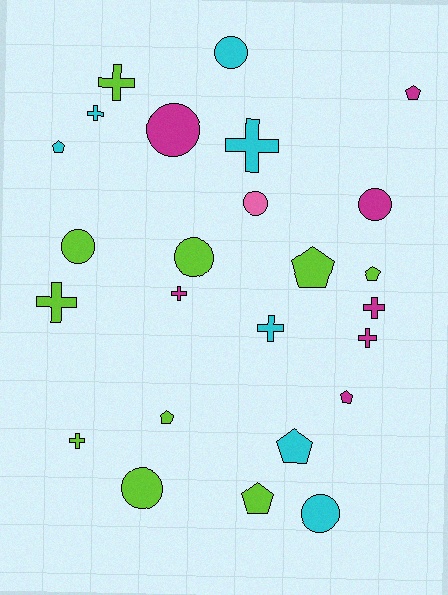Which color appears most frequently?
Lime, with 10 objects.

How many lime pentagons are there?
There are 4 lime pentagons.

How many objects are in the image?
There are 25 objects.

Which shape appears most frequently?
Cross, with 9 objects.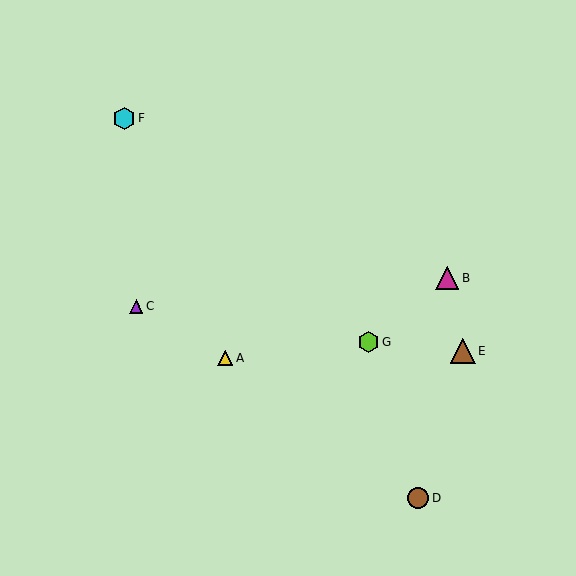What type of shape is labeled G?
Shape G is a lime hexagon.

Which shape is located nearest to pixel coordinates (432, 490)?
The brown circle (labeled D) at (418, 498) is nearest to that location.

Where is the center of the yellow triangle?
The center of the yellow triangle is at (225, 358).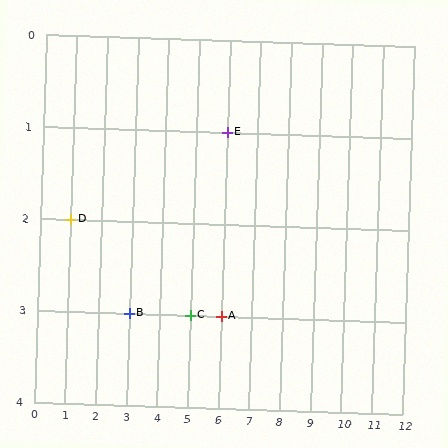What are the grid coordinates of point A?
Point A is at grid coordinates (6, 3).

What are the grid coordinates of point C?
Point C is at grid coordinates (5, 3).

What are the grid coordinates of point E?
Point E is at grid coordinates (6, 1).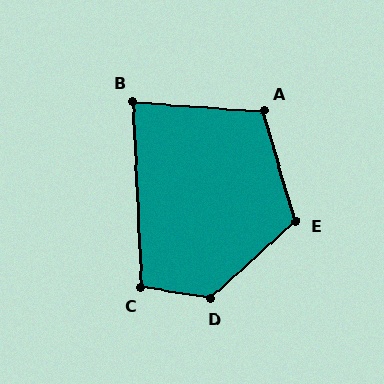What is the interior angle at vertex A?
Approximately 110 degrees (obtuse).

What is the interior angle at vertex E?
Approximately 116 degrees (obtuse).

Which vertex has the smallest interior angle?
B, at approximately 83 degrees.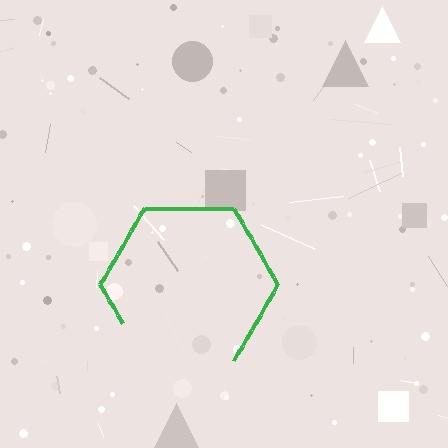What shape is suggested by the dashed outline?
The dashed outline suggests a hexagon.